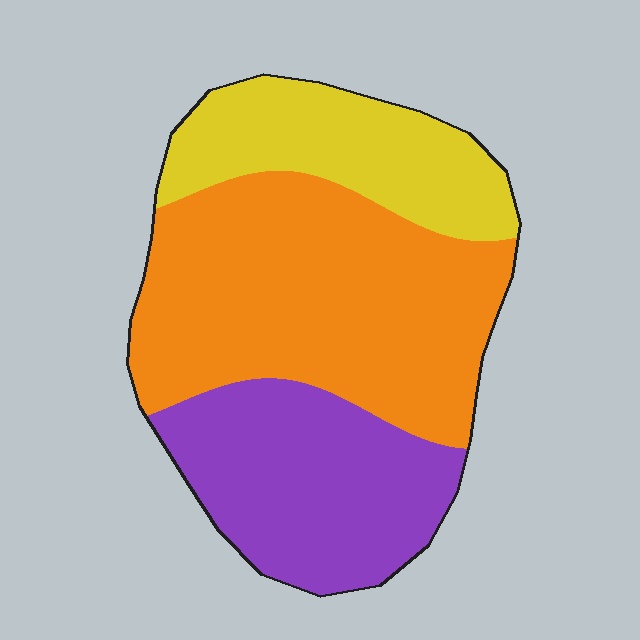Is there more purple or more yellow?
Purple.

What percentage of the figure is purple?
Purple takes up between a quarter and a half of the figure.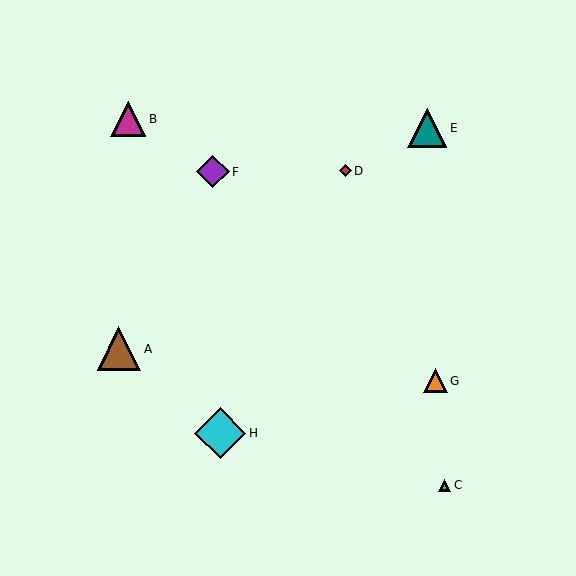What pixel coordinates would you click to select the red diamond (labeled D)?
Click at (345, 171) to select the red diamond D.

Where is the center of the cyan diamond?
The center of the cyan diamond is at (220, 433).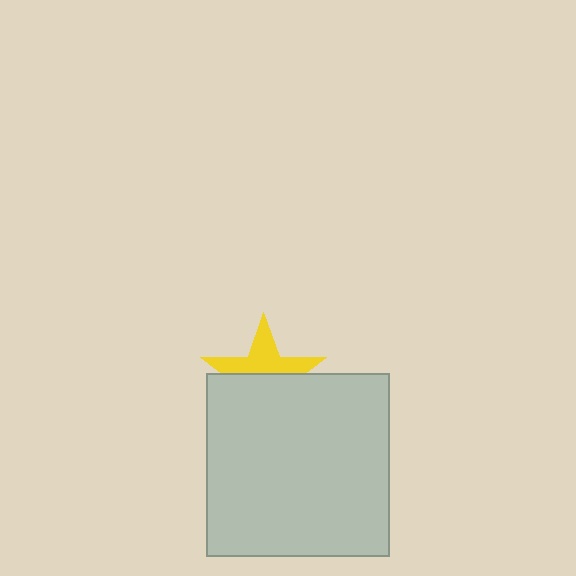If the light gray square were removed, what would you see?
You would see the complete yellow star.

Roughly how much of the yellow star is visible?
About half of it is visible (roughly 47%).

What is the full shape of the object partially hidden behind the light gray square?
The partially hidden object is a yellow star.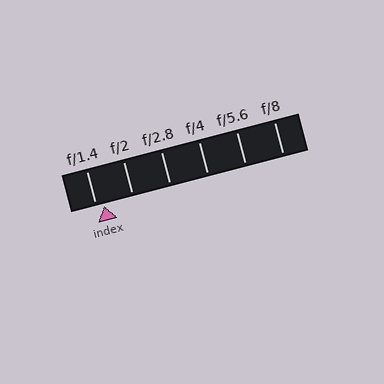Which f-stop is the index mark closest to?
The index mark is closest to f/1.4.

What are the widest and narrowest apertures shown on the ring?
The widest aperture shown is f/1.4 and the narrowest is f/8.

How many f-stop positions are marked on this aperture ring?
There are 6 f-stop positions marked.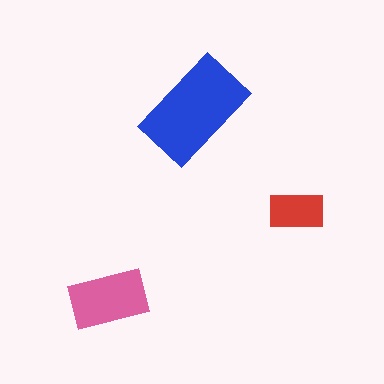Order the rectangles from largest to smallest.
the blue one, the pink one, the red one.